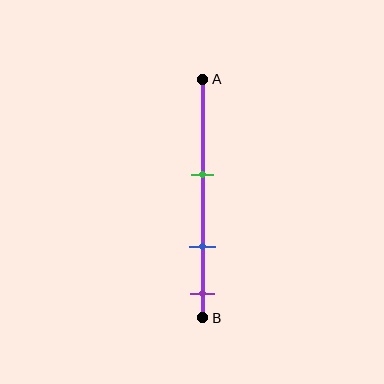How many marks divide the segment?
There are 3 marks dividing the segment.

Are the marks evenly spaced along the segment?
Yes, the marks are approximately evenly spaced.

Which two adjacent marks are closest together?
The blue and purple marks are the closest adjacent pair.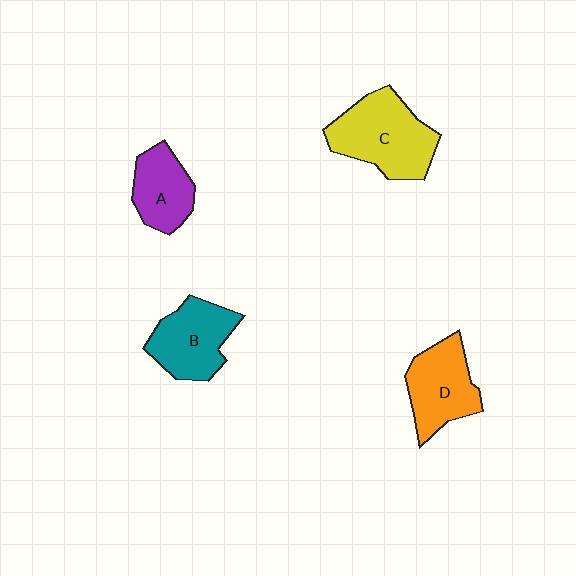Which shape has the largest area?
Shape C (yellow).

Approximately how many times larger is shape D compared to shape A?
Approximately 1.3 times.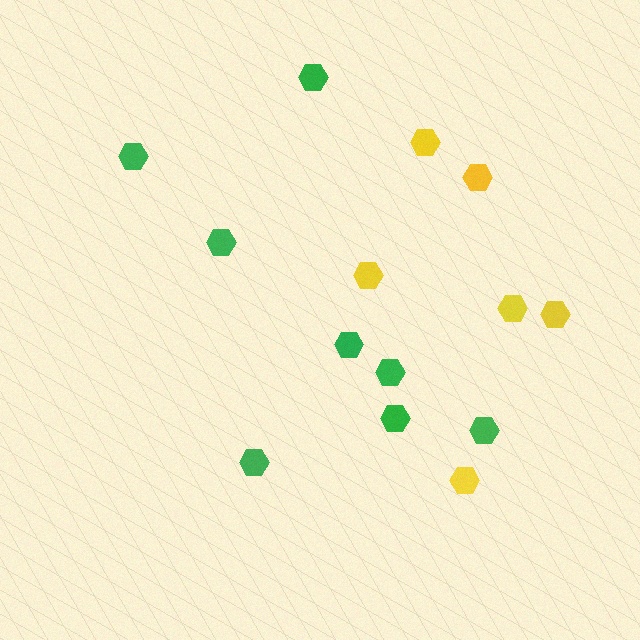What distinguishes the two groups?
There are 2 groups: one group of green hexagons (8) and one group of yellow hexagons (6).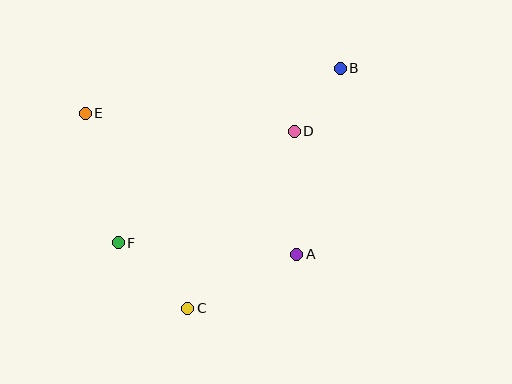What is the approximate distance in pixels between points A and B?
The distance between A and B is approximately 191 pixels.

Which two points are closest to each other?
Points B and D are closest to each other.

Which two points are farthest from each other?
Points B and C are farthest from each other.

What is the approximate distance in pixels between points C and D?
The distance between C and D is approximately 207 pixels.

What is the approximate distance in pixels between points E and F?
The distance between E and F is approximately 133 pixels.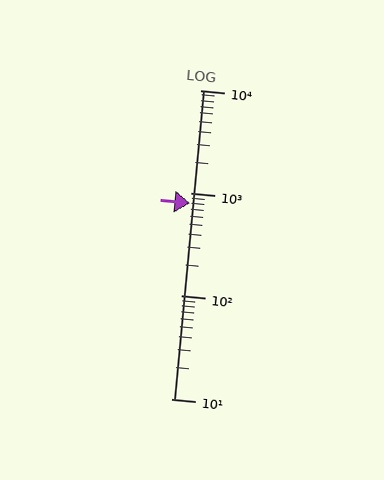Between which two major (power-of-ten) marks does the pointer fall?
The pointer is between 100 and 1000.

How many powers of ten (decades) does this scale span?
The scale spans 3 decades, from 10 to 10000.